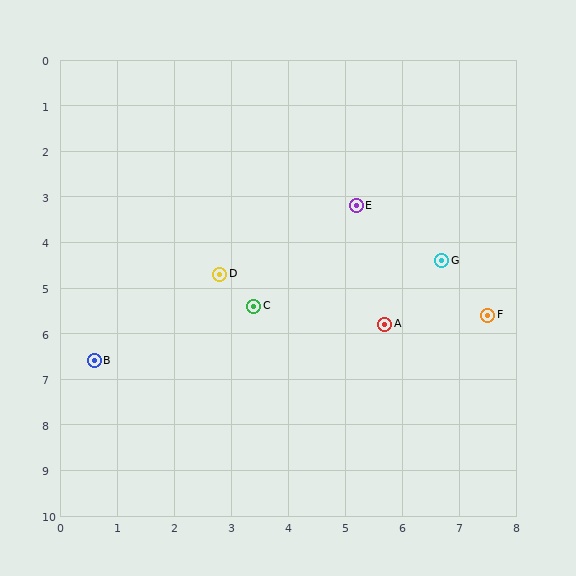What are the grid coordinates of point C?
Point C is at approximately (3.4, 5.4).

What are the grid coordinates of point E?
Point E is at approximately (5.2, 3.2).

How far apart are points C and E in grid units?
Points C and E are about 2.8 grid units apart.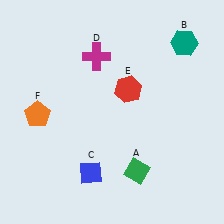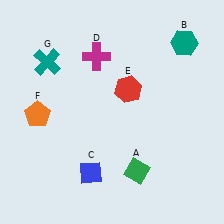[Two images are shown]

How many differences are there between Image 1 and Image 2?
There is 1 difference between the two images.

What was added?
A teal cross (G) was added in Image 2.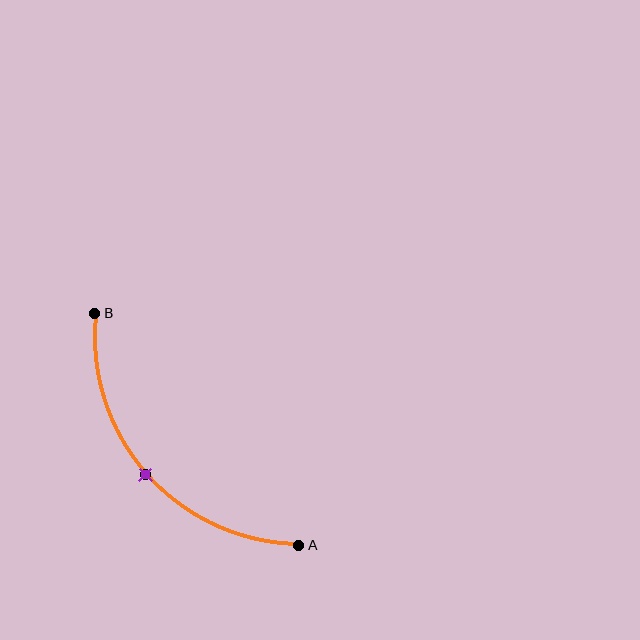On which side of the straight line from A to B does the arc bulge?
The arc bulges below and to the left of the straight line connecting A and B.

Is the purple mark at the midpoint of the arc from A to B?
Yes. The purple mark lies on the arc at equal arc-length from both A and B — it is the arc midpoint.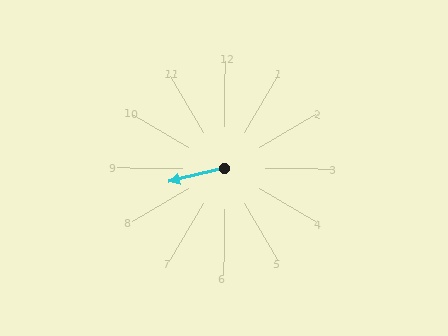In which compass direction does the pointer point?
West.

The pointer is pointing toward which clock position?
Roughly 9 o'clock.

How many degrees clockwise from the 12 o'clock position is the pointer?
Approximately 256 degrees.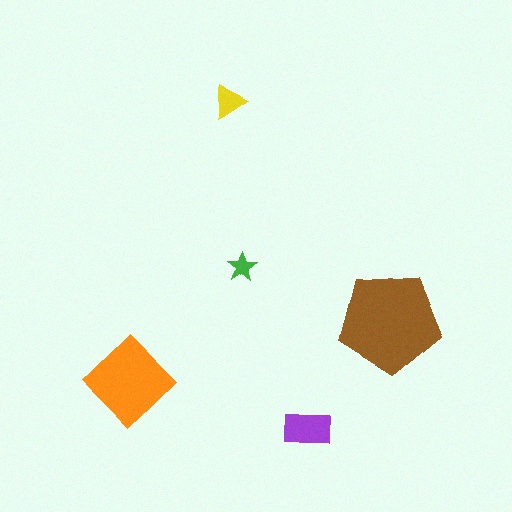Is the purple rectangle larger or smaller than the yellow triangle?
Larger.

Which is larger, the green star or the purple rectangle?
The purple rectangle.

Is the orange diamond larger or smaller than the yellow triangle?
Larger.